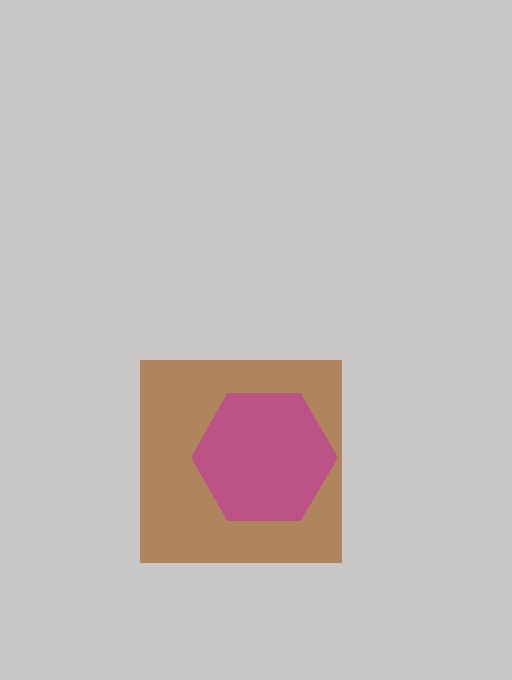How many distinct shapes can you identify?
There are 2 distinct shapes: a brown square, a magenta hexagon.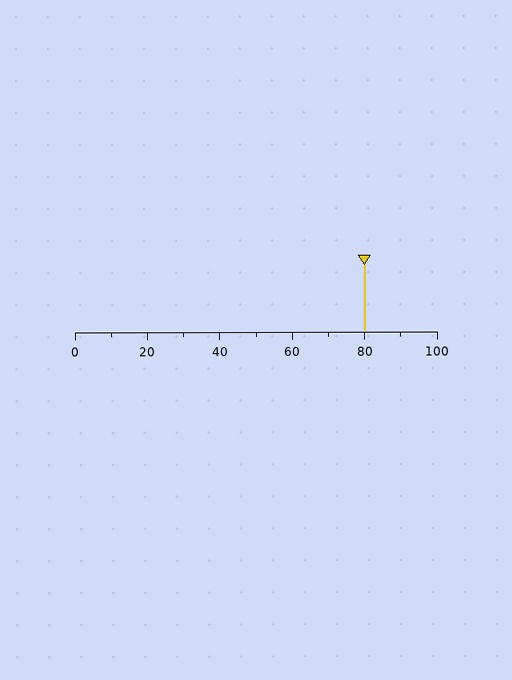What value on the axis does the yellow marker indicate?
The marker indicates approximately 80.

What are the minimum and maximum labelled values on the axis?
The axis runs from 0 to 100.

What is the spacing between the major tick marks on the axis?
The major ticks are spaced 20 apart.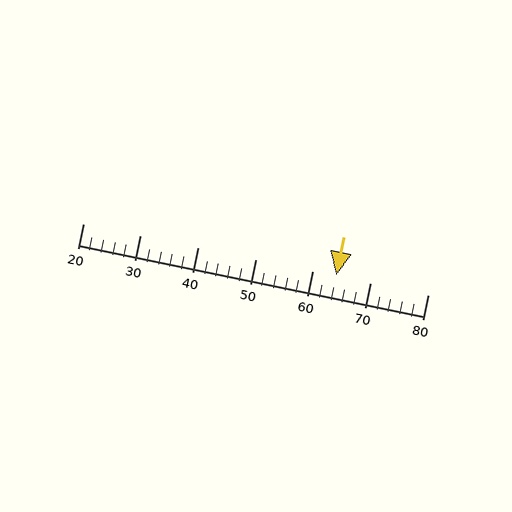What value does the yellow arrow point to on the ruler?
The yellow arrow points to approximately 64.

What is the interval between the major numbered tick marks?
The major tick marks are spaced 10 units apart.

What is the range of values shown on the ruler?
The ruler shows values from 20 to 80.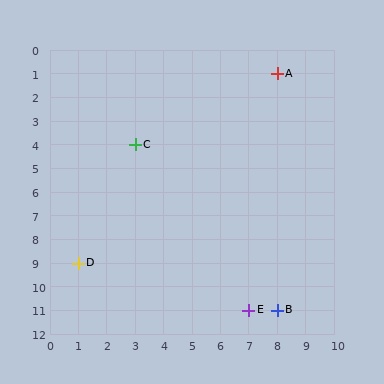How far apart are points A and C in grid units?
Points A and C are 5 columns and 3 rows apart (about 5.8 grid units diagonally).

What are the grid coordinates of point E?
Point E is at grid coordinates (7, 11).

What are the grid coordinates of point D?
Point D is at grid coordinates (1, 9).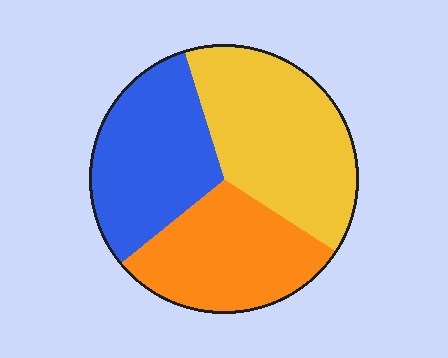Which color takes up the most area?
Yellow, at roughly 40%.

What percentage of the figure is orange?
Orange takes up about one third (1/3) of the figure.